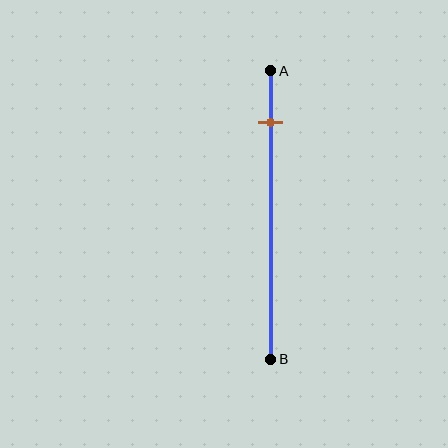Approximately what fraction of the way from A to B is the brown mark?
The brown mark is approximately 20% of the way from A to B.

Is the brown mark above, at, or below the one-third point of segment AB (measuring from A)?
The brown mark is above the one-third point of segment AB.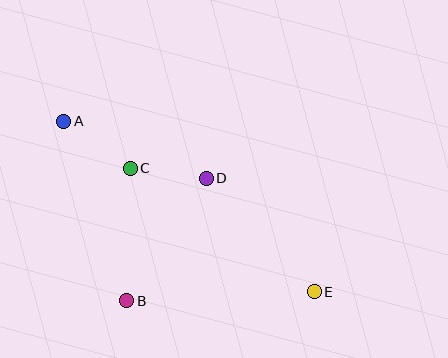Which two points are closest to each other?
Points C and D are closest to each other.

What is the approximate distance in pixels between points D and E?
The distance between D and E is approximately 157 pixels.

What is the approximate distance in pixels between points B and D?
The distance between B and D is approximately 146 pixels.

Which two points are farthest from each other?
Points A and E are farthest from each other.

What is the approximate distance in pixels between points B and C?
The distance between B and C is approximately 132 pixels.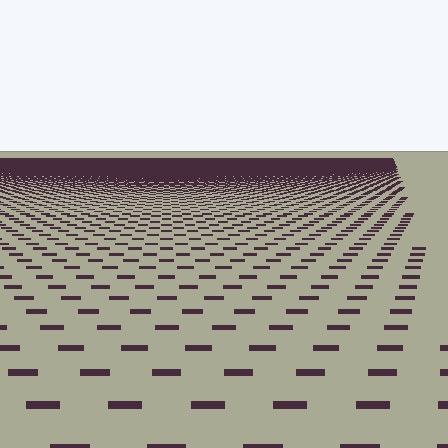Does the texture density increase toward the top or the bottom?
Density increases toward the top.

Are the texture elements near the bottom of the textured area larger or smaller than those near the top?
Larger. Near the bottom, elements are closer to the viewer and appear at a bigger on-screen size.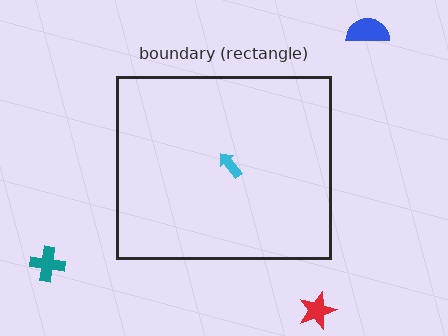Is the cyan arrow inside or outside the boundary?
Inside.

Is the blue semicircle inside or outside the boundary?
Outside.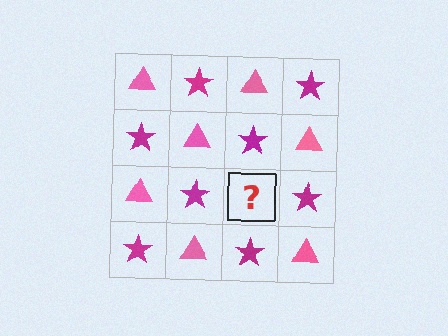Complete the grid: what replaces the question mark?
The question mark should be replaced with a pink triangle.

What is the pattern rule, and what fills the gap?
The rule is that it alternates pink triangle and magenta star in a checkerboard pattern. The gap should be filled with a pink triangle.